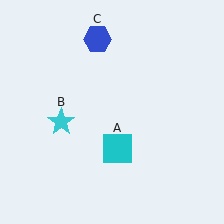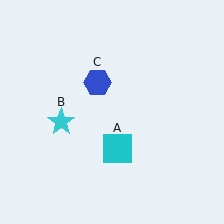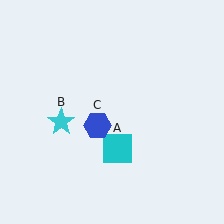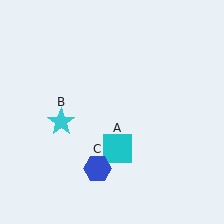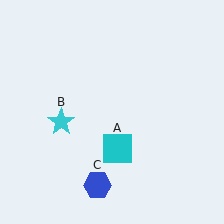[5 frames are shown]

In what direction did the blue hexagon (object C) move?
The blue hexagon (object C) moved down.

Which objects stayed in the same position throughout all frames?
Cyan square (object A) and cyan star (object B) remained stationary.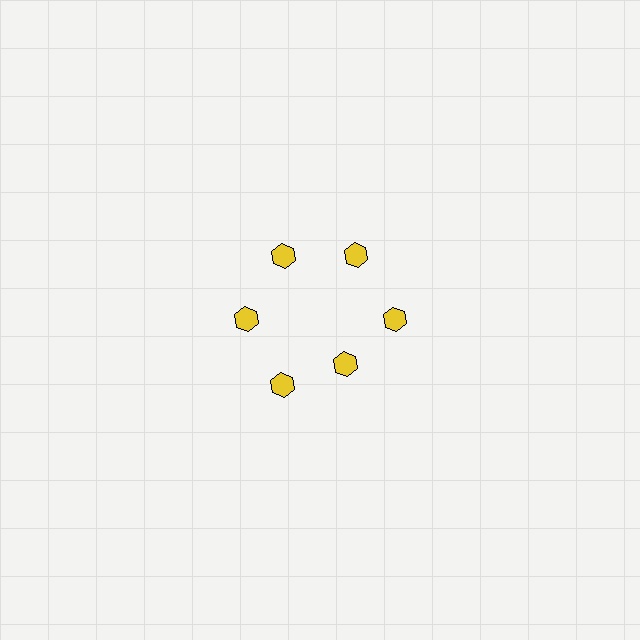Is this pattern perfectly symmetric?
No. The 6 yellow hexagons are arranged in a ring, but one element near the 5 o'clock position is pulled inward toward the center, breaking the 6-fold rotational symmetry.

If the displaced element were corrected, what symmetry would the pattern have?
It would have 6-fold rotational symmetry — the pattern would map onto itself every 60 degrees.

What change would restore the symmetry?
The symmetry would be restored by moving it outward, back onto the ring so that all 6 hexagons sit at equal angles and equal distance from the center.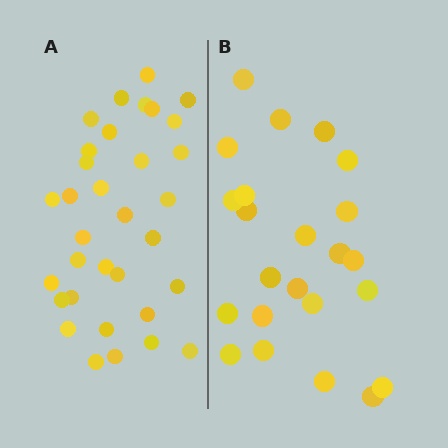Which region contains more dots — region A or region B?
Region A (the left region) has more dots.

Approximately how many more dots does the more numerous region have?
Region A has roughly 10 or so more dots than region B.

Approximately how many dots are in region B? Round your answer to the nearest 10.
About 20 dots. (The exact count is 23, which rounds to 20.)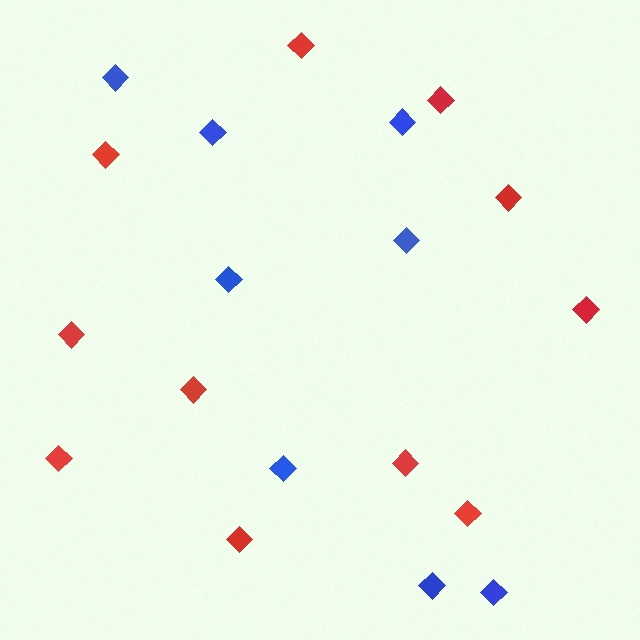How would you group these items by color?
There are 2 groups: one group of blue diamonds (8) and one group of red diamonds (11).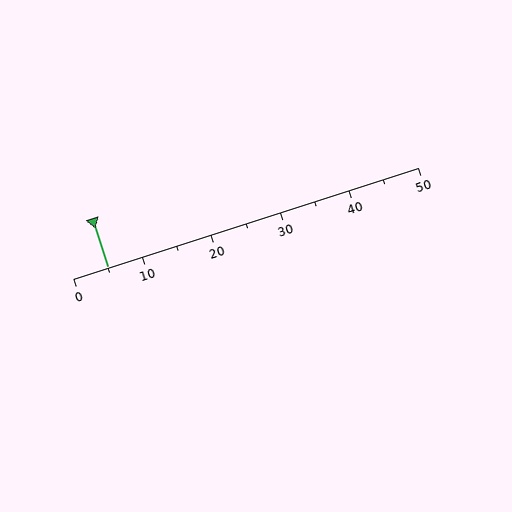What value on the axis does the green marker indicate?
The marker indicates approximately 5.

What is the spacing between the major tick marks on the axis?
The major ticks are spaced 10 apart.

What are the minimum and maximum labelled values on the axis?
The axis runs from 0 to 50.